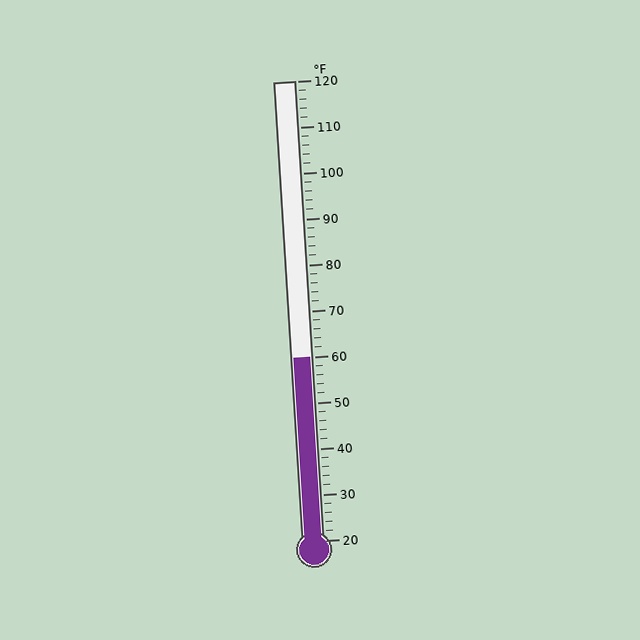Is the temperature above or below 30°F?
The temperature is above 30°F.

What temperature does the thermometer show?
The thermometer shows approximately 60°F.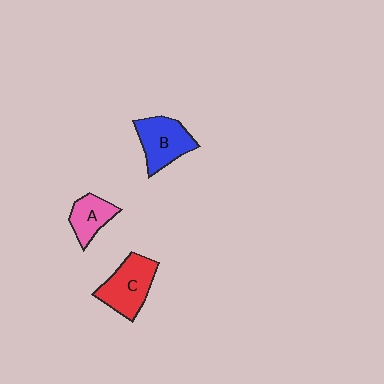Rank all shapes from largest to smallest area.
From largest to smallest: C (red), B (blue), A (pink).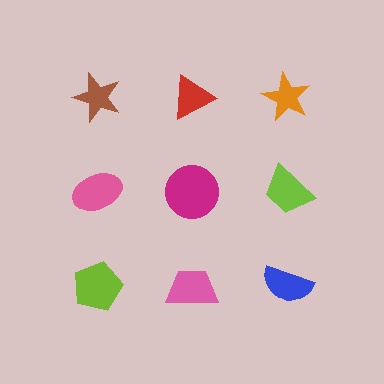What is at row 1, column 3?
An orange star.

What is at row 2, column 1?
A pink ellipse.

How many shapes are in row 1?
3 shapes.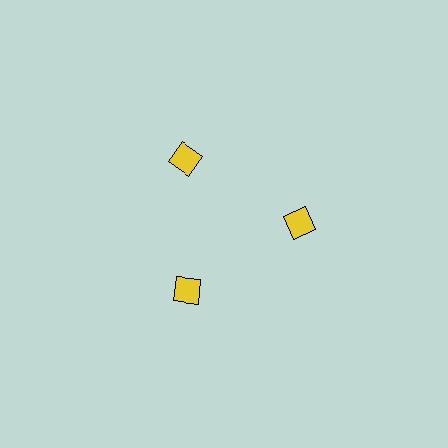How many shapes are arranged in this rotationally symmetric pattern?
There are 3 shapes, arranged in 3 groups of 1.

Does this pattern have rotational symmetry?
Yes, this pattern has 3-fold rotational symmetry. It looks the same after rotating 120 degrees around the center.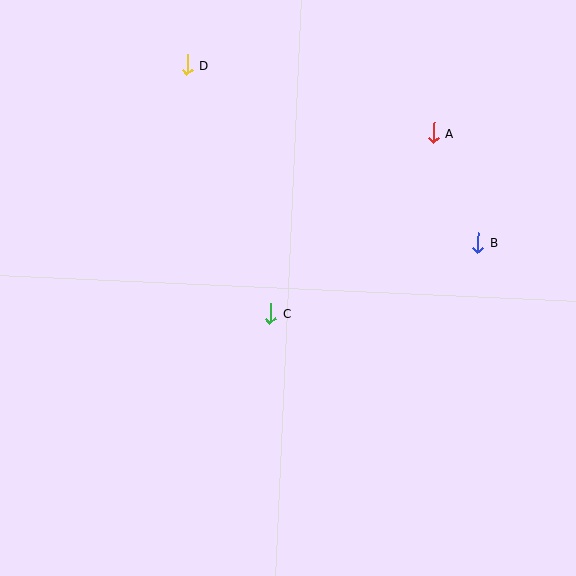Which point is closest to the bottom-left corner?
Point C is closest to the bottom-left corner.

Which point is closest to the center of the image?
Point C at (270, 313) is closest to the center.